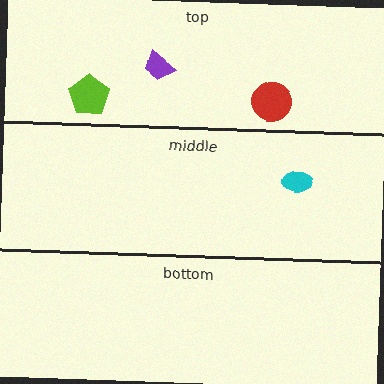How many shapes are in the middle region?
1.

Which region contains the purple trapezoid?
The top region.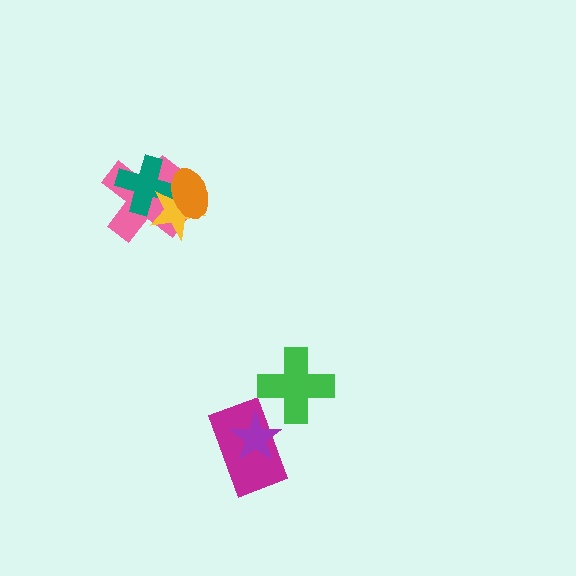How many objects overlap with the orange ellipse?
3 objects overlap with the orange ellipse.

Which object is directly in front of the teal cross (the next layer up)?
The yellow star is directly in front of the teal cross.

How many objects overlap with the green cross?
0 objects overlap with the green cross.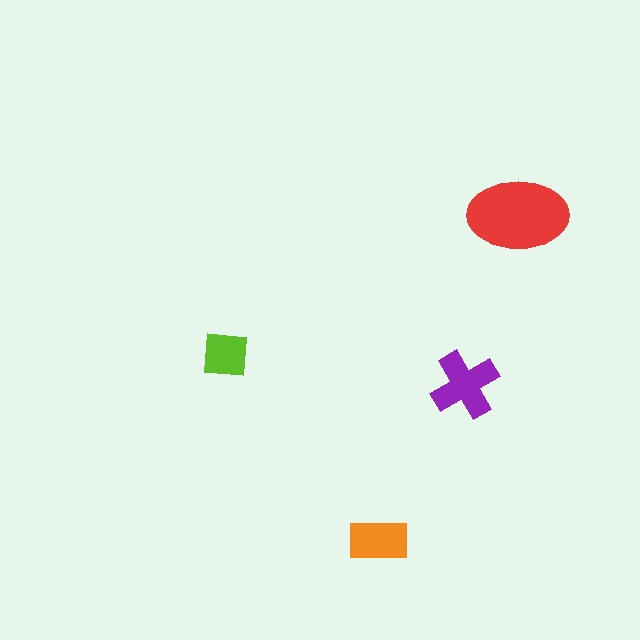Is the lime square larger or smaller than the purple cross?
Smaller.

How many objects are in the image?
There are 4 objects in the image.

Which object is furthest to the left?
The lime square is leftmost.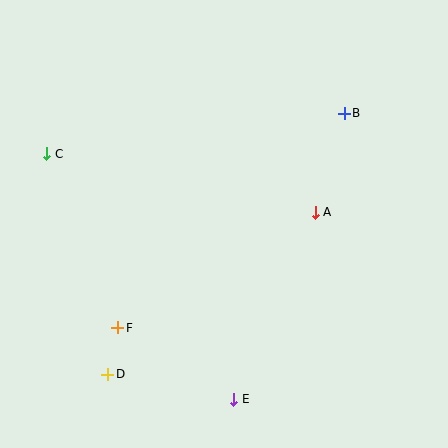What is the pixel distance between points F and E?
The distance between F and E is 136 pixels.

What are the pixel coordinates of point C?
Point C is at (47, 154).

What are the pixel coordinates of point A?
Point A is at (315, 212).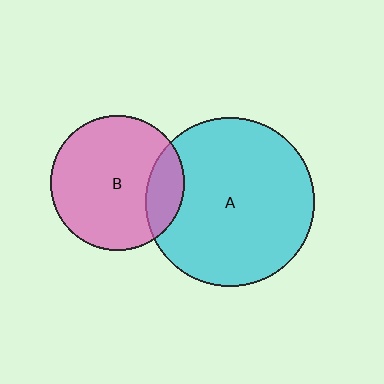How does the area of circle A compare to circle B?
Approximately 1.6 times.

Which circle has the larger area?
Circle A (cyan).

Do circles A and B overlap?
Yes.